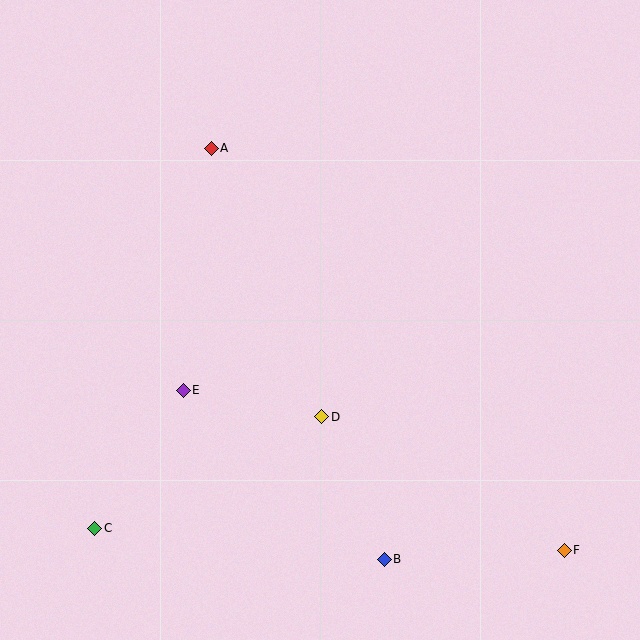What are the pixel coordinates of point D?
Point D is at (322, 417).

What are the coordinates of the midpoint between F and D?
The midpoint between F and D is at (443, 484).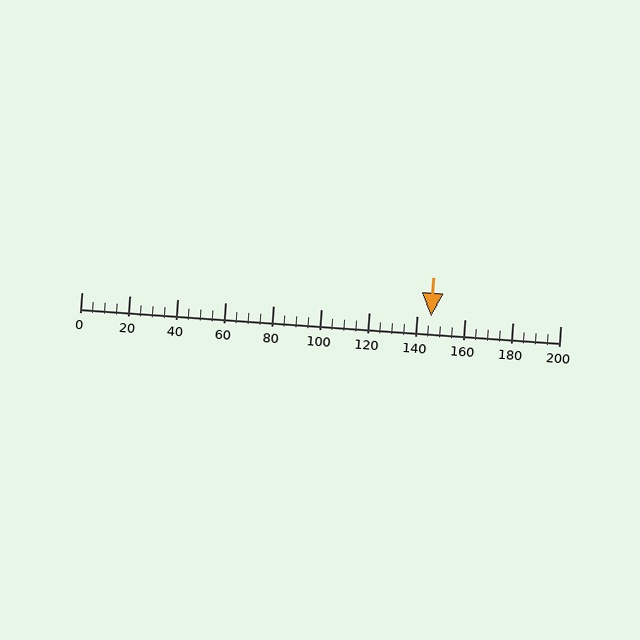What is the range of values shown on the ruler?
The ruler shows values from 0 to 200.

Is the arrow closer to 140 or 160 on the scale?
The arrow is closer to 140.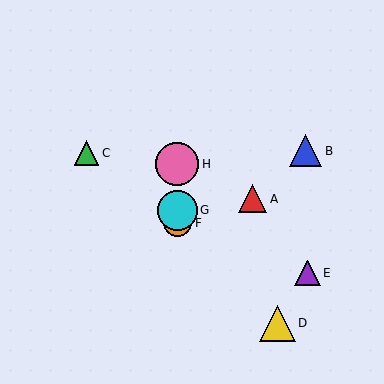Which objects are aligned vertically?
Objects F, G, H are aligned vertically.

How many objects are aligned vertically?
3 objects (F, G, H) are aligned vertically.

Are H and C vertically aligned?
No, H is at x≈177 and C is at x≈86.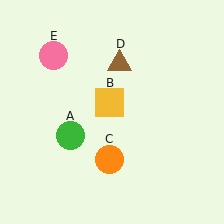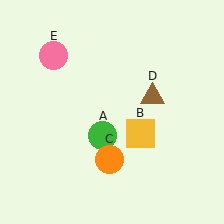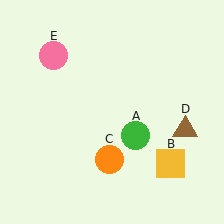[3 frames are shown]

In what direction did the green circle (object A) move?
The green circle (object A) moved right.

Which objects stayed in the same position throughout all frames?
Orange circle (object C) and pink circle (object E) remained stationary.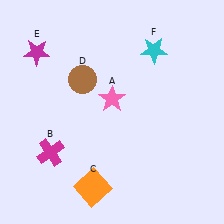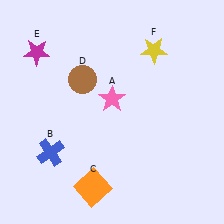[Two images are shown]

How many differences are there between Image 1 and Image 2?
There are 2 differences between the two images.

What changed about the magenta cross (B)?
In Image 1, B is magenta. In Image 2, it changed to blue.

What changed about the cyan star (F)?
In Image 1, F is cyan. In Image 2, it changed to yellow.